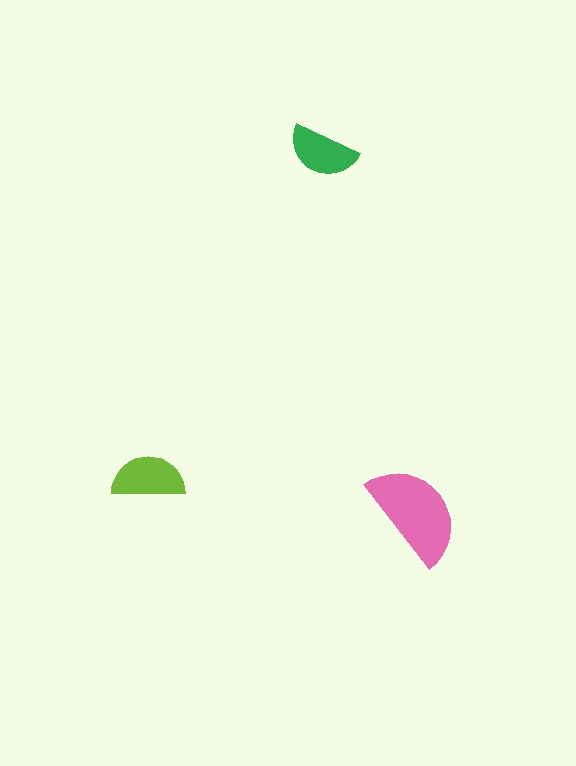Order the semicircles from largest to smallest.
the pink one, the lime one, the green one.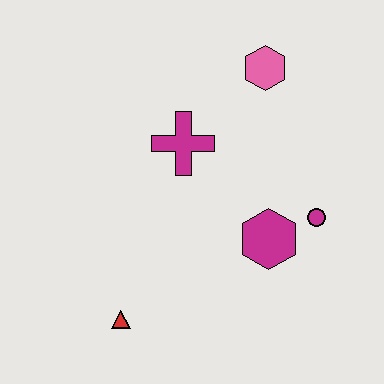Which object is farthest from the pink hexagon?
The red triangle is farthest from the pink hexagon.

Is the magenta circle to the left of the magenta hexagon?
No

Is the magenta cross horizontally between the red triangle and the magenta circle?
Yes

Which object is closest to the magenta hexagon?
The magenta circle is closest to the magenta hexagon.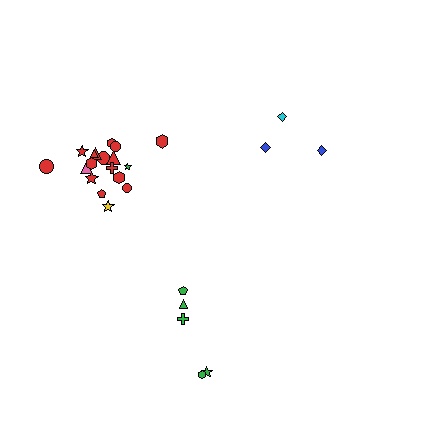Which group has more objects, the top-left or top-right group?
The top-left group.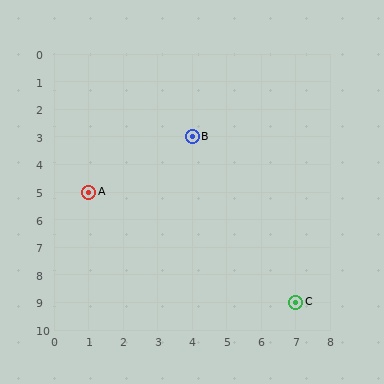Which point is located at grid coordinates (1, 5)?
Point A is at (1, 5).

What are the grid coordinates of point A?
Point A is at grid coordinates (1, 5).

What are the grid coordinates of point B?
Point B is at grid coordinates (4, 3).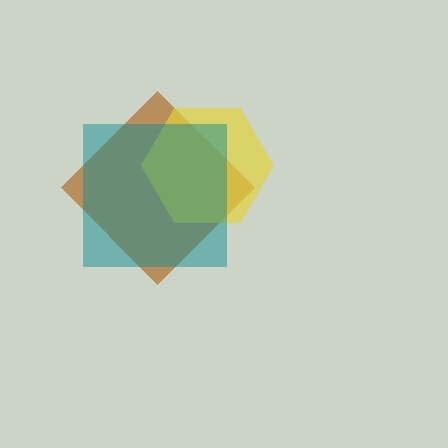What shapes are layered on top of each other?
The layered shapes are: a brown diamond, a yellow hexagon, a teal square.